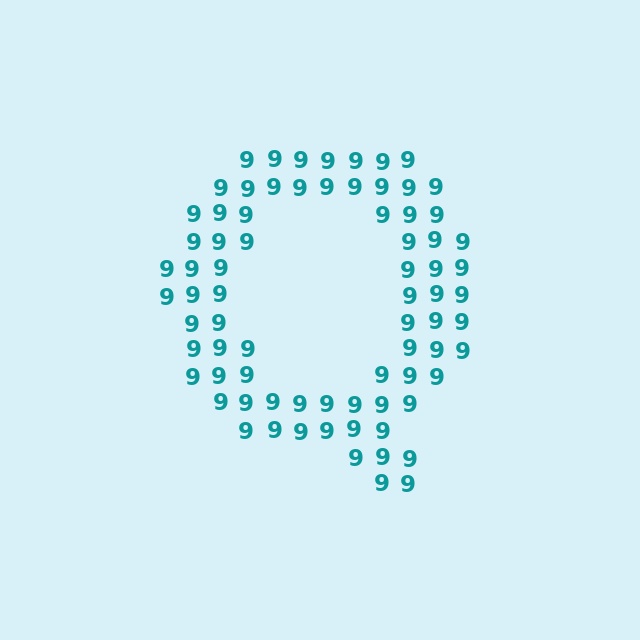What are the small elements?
The small elements are digit 9's.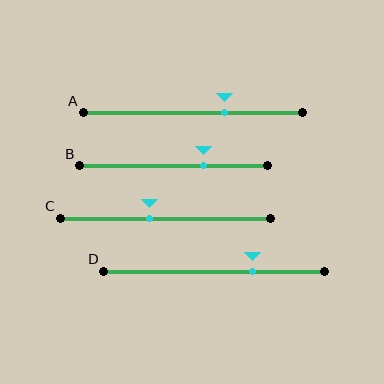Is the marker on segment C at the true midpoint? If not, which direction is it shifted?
No, the marker on segment C is shifted to the left by about 8% of the segment length.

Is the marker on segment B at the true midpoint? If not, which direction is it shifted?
No, the marker on segment B is shifted to the right by about 16% of the segment length.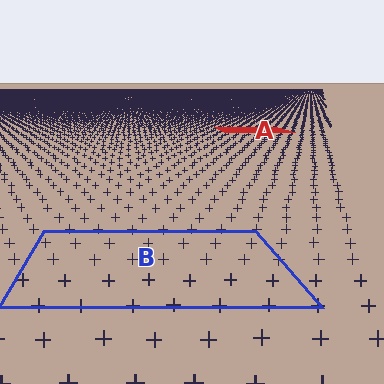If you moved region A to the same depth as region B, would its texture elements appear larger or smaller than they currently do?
They would appear larger. At a closer depth, the same texture elements are projected at a bigger on-screen size.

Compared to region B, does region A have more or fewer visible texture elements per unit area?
Region A has more texture elements per unit area — they are packed more densely because it is farther away.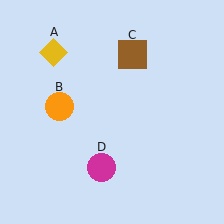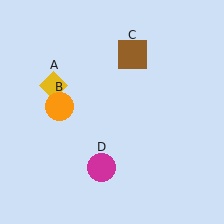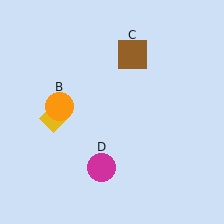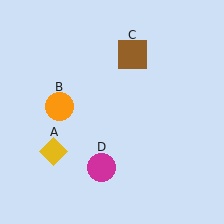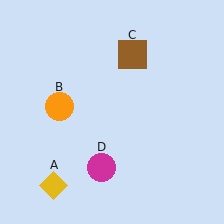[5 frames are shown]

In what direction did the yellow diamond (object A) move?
The yellow diamond (object A) moved down.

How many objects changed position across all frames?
1 object changed position: yellow diamond (object A).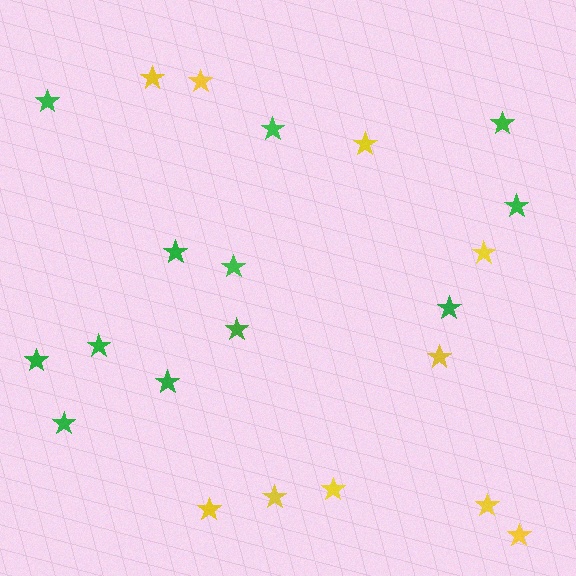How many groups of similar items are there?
There are 2 groups: one group of green stars (12) and one group of yellow stars (10).